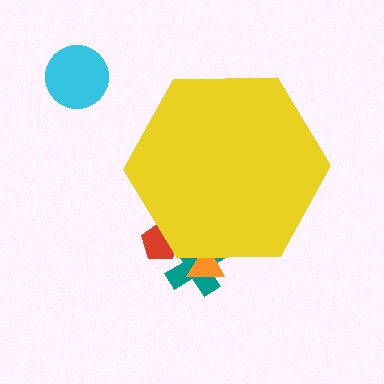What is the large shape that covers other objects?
A yellow hexagon.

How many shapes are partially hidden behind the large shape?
3 shapes are partially hidden.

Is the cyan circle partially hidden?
No, the cyan circle is fully visible.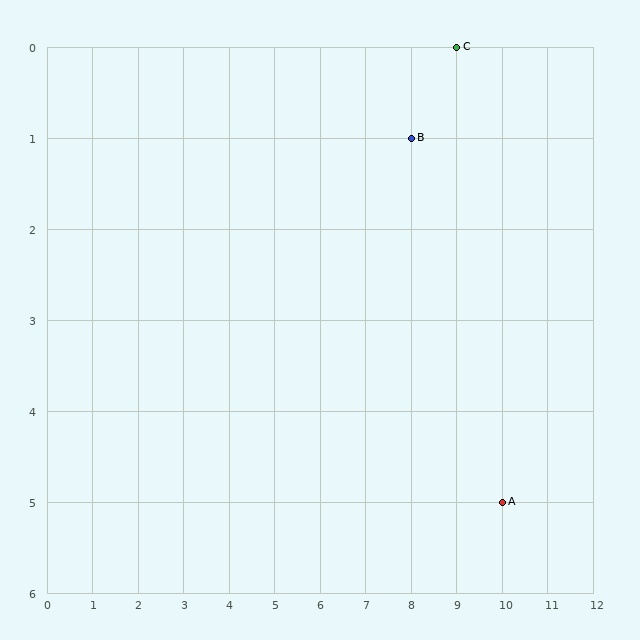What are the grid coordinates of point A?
Point A is at grid coordinates (10, 5).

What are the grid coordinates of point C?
Point C is at grid coordinates (9, 0).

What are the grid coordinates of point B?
Point B is at grid coordinates (8, 1).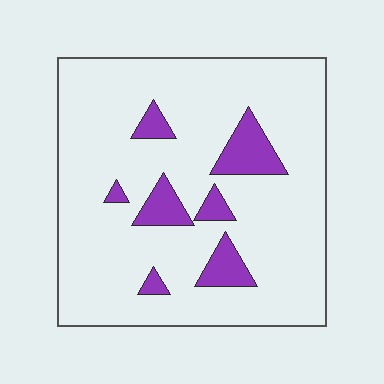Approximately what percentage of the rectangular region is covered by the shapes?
Approximately 10%.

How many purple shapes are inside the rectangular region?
7.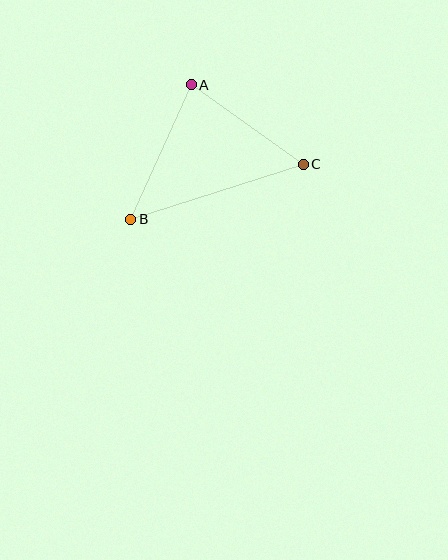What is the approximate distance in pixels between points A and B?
The distance between A and B is approximately 147 pixels.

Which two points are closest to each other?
Points A and C are closest to each other.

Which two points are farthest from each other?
Points B and C are farthest from each other.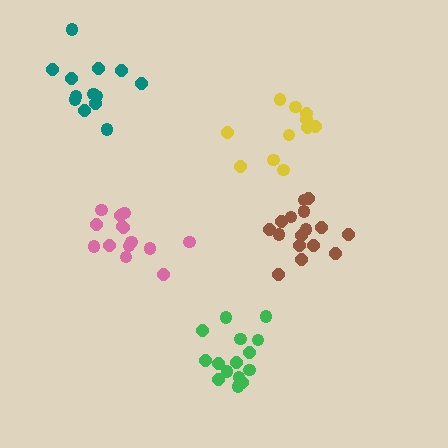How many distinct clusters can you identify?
There are 5 distinct clusters.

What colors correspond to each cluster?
The clusters are colored: pink, green, brown, teal, yellow.